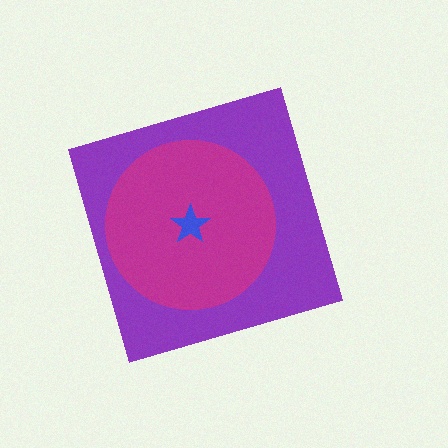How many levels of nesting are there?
3.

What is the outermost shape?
The purple diamond.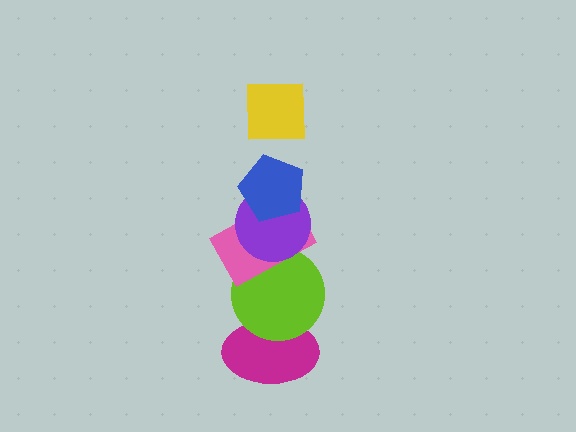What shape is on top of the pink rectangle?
The purple circle is on top of the pink rectangle.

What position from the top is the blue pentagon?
The blue pentagon is 2nd from the top.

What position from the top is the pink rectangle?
The pink rectangle is 4th from the top.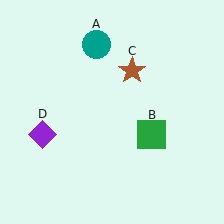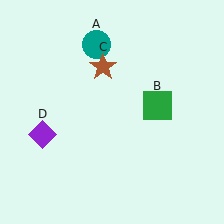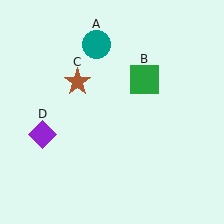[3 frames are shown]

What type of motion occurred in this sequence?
The green square (object B), brown star (object C) rotated counterclockwise around the center of the scene.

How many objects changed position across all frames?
2 objects changed position: green square (object B), brown star (object C).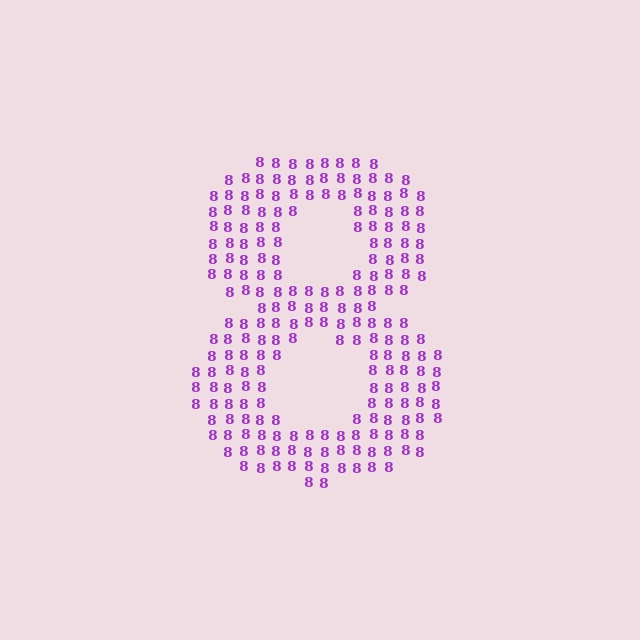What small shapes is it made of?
It is made of small digit 8's.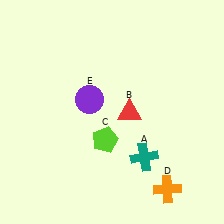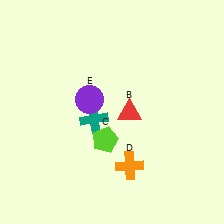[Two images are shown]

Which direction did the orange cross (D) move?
The orange cross (D) moved left.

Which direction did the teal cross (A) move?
The teal cross (A) moved left.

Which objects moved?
The objects that moved are: the teal cross (A), the orange cross (D).